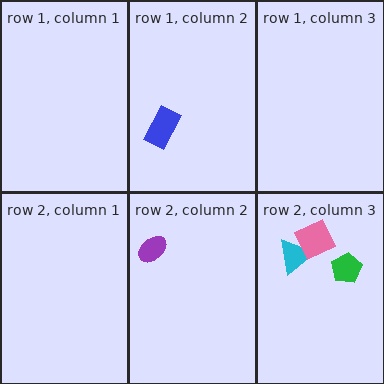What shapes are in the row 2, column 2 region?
The purple ellipse.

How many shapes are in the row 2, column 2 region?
1.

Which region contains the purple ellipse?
The row 2, column 2 region.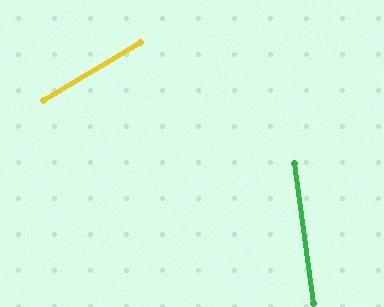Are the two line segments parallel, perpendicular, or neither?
Neither parallel nor perpendicular — they differ by about 66°.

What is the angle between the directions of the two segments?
Approximately 66 degrees.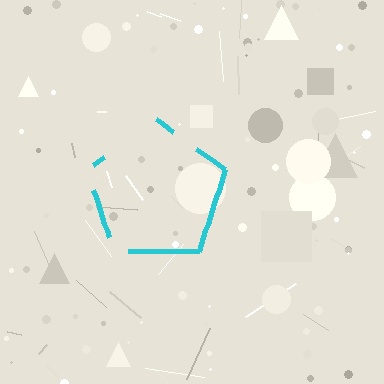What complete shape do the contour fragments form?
The contour fragments form a pentagon.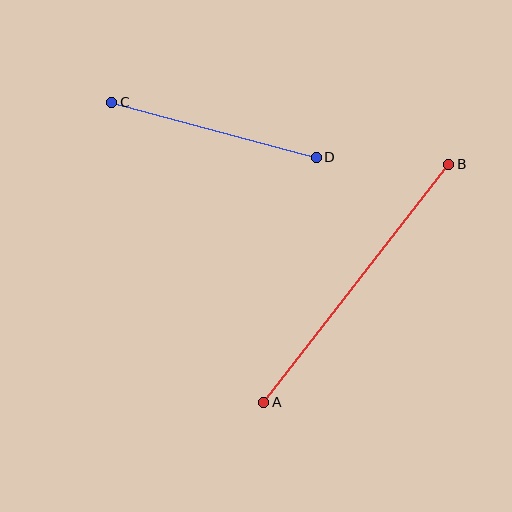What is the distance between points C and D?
The distance is approximately 212 pixels.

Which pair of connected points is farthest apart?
Points A and B are farthest apart.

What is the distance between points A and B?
The distance is approximately 302 pixels.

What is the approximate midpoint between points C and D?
The midpoint is at approximately (214, 130) pixels.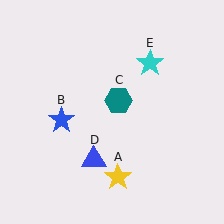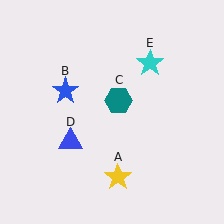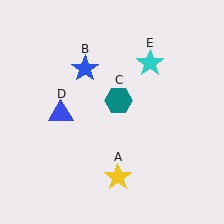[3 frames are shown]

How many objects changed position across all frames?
2 objects changed position: blue star (object B), blue triangle (object D).